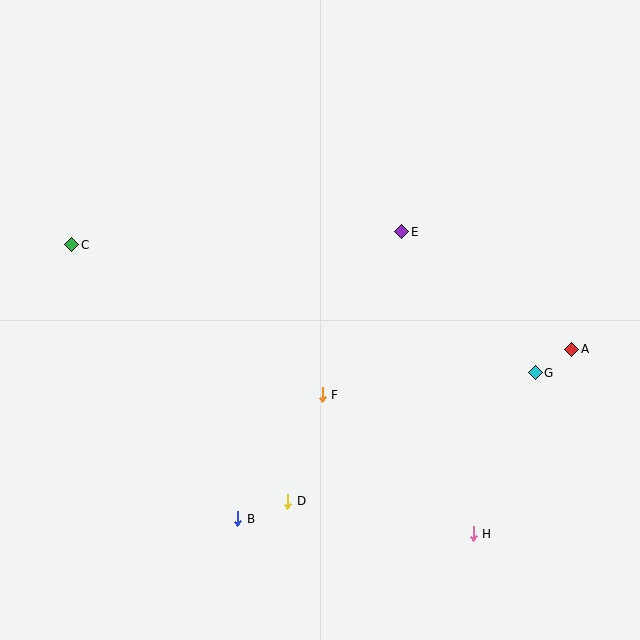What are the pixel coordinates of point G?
Point G is at (535, 373).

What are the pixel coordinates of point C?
Point C is at (72, 245).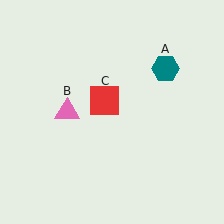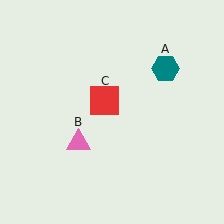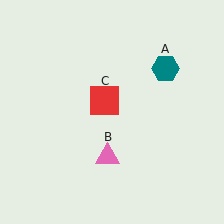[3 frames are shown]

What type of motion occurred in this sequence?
The pink triangle (object B) rotated counterclockwise around the center of the scene.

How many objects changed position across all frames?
1 object changed position: pink triangle (object B).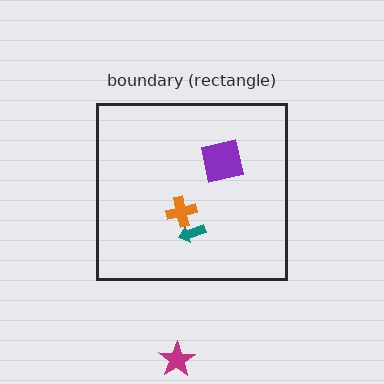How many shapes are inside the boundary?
3 inside, 1 outside.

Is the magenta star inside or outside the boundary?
Outside.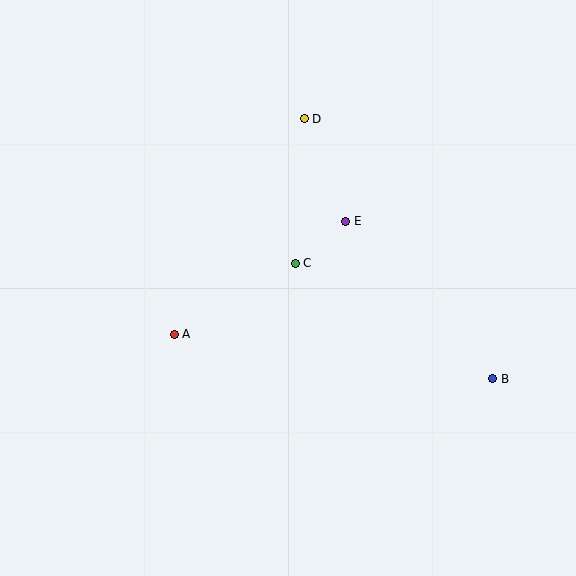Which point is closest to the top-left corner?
Point D is closest to the top-left corner.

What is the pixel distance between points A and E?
The distance between A and E is 205 pixels.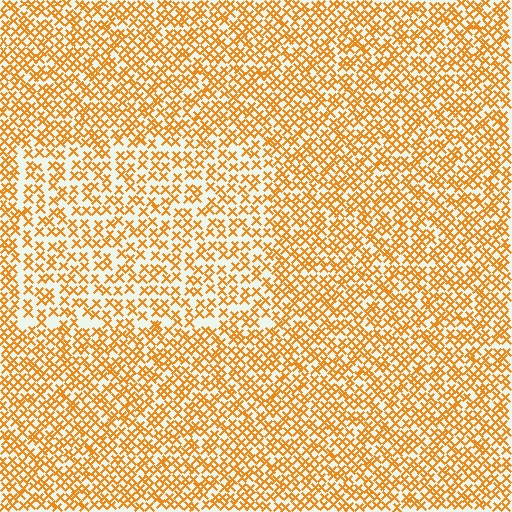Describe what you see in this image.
The image contains small orange elements arranged at two different densities. A rectangle-shaped region is visible where the elements are less densely packed than the surrounding area.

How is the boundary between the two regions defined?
The boundary is defined by a change in element density (approximately 1.6x ratio). All elements are the same color, size, and shape.